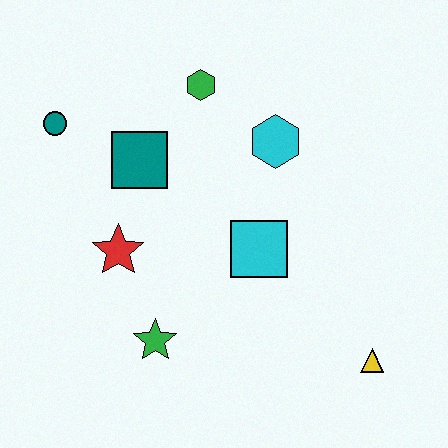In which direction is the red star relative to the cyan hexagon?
The red star is to the left of the cyan hexagon.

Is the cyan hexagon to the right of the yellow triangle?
No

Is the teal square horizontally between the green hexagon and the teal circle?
Yes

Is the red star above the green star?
Yes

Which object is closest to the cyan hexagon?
The green hexagon is closest to the cyan hexagon.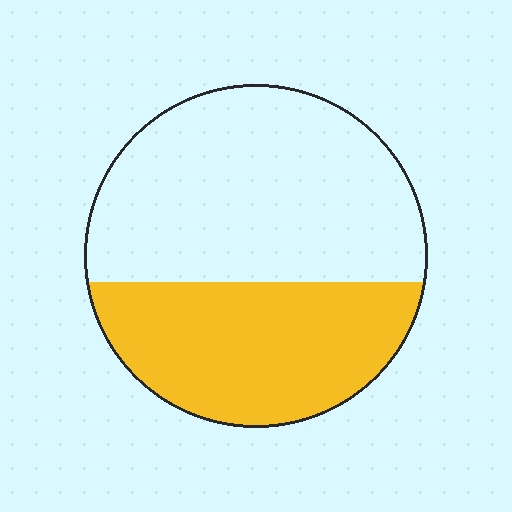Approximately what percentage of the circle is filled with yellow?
Approximately 40%.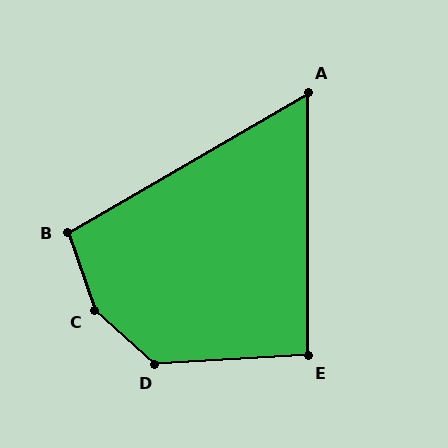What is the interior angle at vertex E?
Approximately 93 degrees (approximately right).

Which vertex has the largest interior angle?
C, at approximately 150 degrees.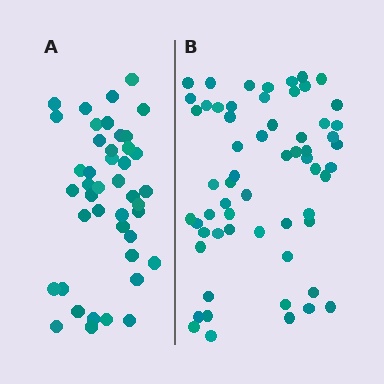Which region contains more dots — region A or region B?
Region B (the right region) has more dots.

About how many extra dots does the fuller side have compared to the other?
Region B has approximately 15 more dots than region A.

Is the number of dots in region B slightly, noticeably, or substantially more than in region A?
Region B has noticeably more, but not dramatically so. The ratio is roughly 1.4 to 1.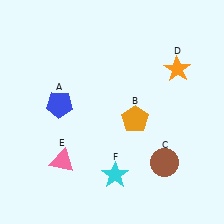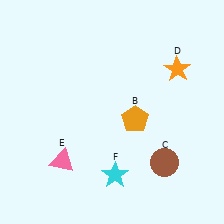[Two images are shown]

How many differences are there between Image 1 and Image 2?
There is 1 difference between the two images.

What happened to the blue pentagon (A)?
The blue pentagon (A) was removed in Image 2. It was in the top-left area of Image 1.